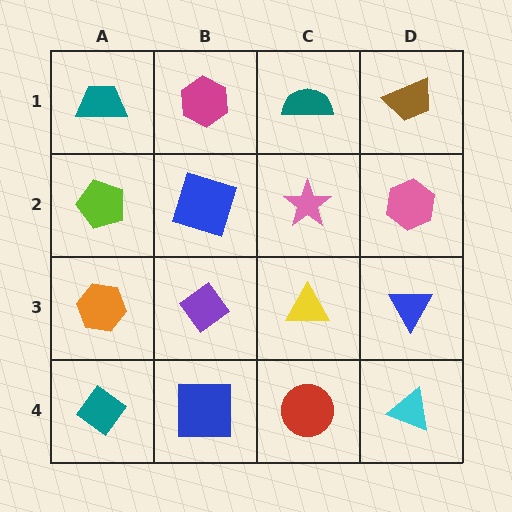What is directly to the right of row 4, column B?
A red circle.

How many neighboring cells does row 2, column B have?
4.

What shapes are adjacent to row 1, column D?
A pink hexagon (row 2, column D), a teal semicircle (row 1, column C).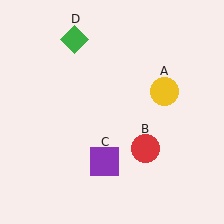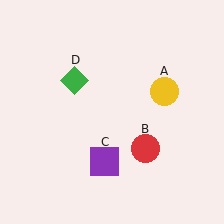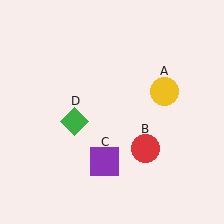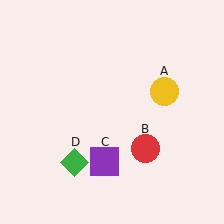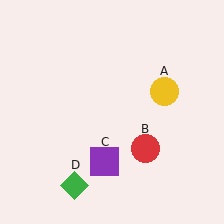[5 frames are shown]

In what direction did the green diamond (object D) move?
The green diamond (object D) moved down.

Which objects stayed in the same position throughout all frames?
Yellow circle (object A) and red circle (object B) and purple square (object C) remained stationary.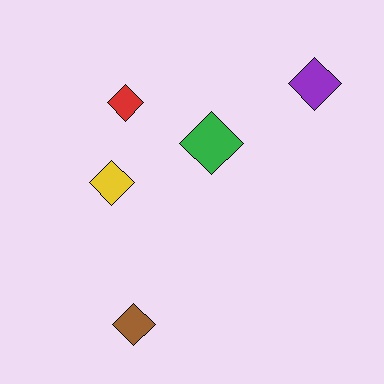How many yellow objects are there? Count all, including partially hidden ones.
There is 1 yellow object.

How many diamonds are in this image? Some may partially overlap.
There are 5 diamonds.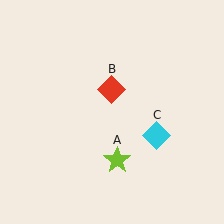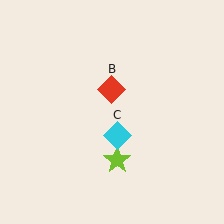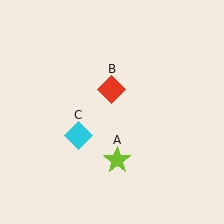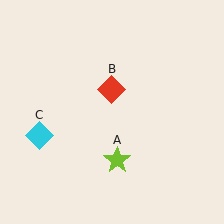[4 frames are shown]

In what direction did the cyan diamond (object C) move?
The cyan diamond (object C) moved left.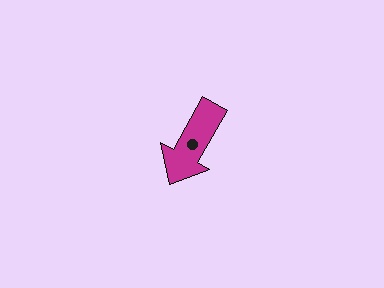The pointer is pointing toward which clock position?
Roughly 7 o'clock.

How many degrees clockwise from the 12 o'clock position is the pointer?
Approximately 210 degrees.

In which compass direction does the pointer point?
Southwest.